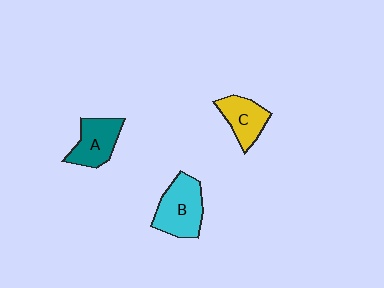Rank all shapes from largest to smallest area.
From largest to smallest: B (cyan), A (teal), C (yellow).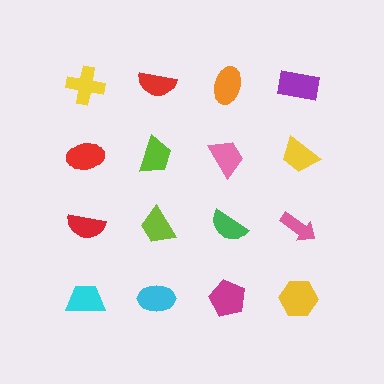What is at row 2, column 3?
A pink trapezoid.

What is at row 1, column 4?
A purple rectangle.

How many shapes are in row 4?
4 shapes.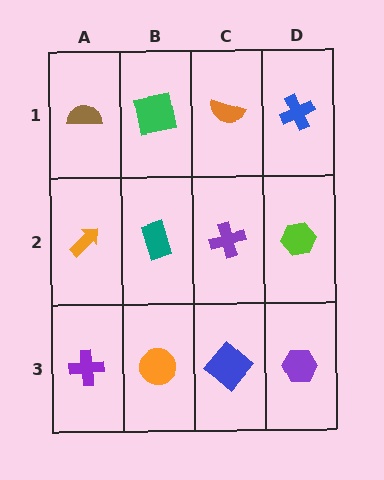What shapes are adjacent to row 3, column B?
A teal rectangle (row 2, column B), a purple cross (row 3, column A), a blue diamond (row 3, column C).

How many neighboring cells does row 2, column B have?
4.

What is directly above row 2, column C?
An orange semicircle.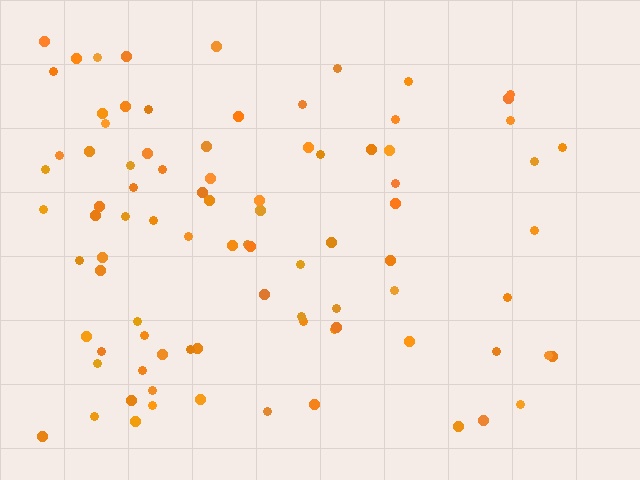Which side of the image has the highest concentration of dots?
The left.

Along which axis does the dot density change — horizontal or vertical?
Horizontal.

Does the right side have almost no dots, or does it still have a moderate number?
Still a moderate number, just noticeably fewer than the left.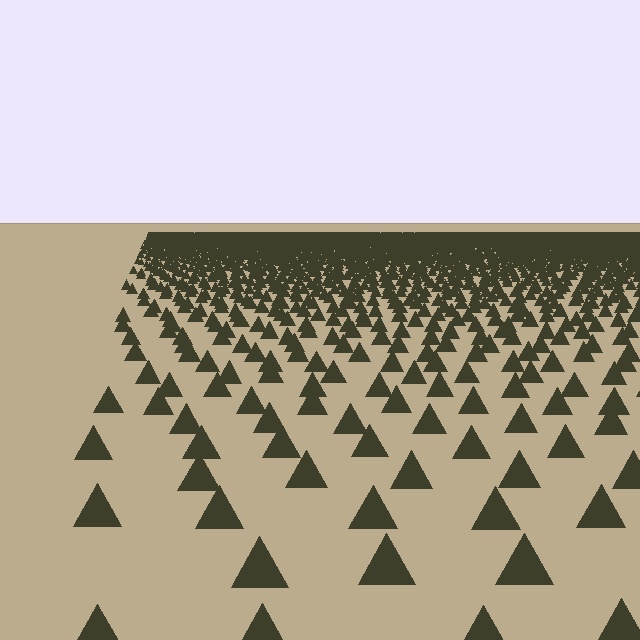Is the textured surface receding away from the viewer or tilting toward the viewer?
The surface is receding away from the viewer. Texture elements get smaller and denser toward the top.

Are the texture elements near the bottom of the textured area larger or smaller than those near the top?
Larger. Near the bottom, elements are closer to the viewer and appear at a bigger on-screen size.